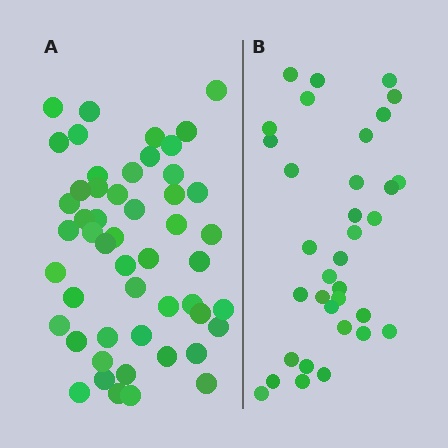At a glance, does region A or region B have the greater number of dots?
Region A (the left region) has more dots.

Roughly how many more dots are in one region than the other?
Region A has approximately 15 more dots than region B.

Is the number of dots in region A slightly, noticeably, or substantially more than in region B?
Region A has substantially more. The ratio is roughly 1.5 to 1.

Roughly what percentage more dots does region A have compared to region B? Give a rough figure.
About 50% more.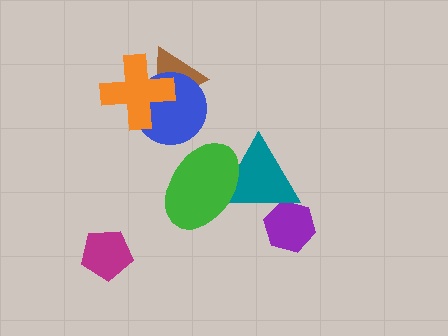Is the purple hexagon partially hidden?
Yes, it is partially covered by another shape.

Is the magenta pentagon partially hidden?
No, no other shape covers it.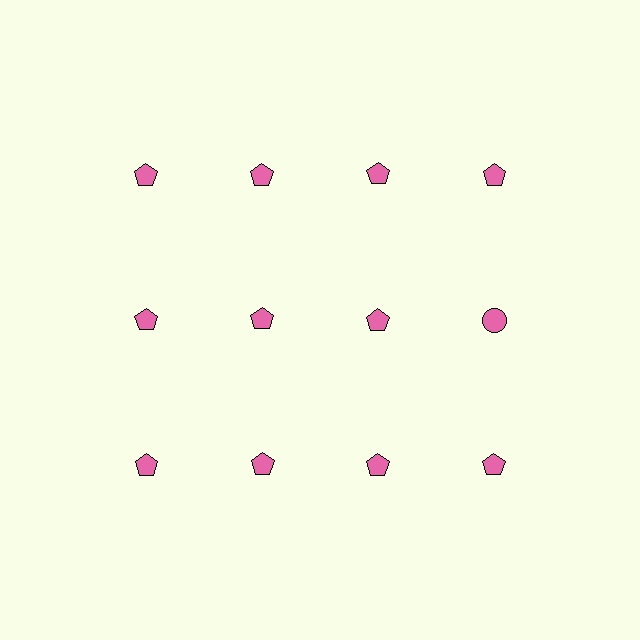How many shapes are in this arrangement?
There are 12 shapes arranged in a grid pattern.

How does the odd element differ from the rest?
It has a different shape: circle instead of pentagon.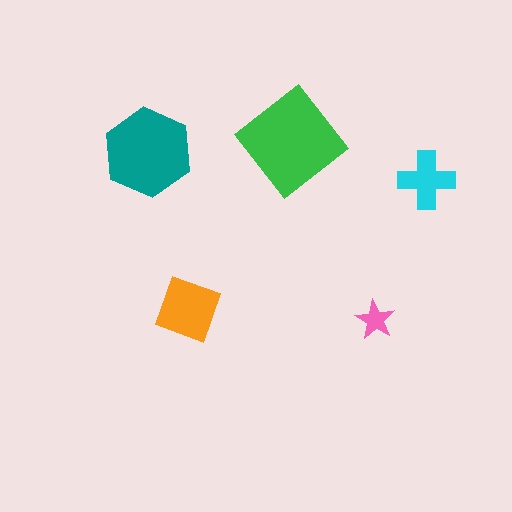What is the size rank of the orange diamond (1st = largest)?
3rd.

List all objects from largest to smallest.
The green diamond, the teal hexagon, the orange diamond, the cyan cross, the pink star.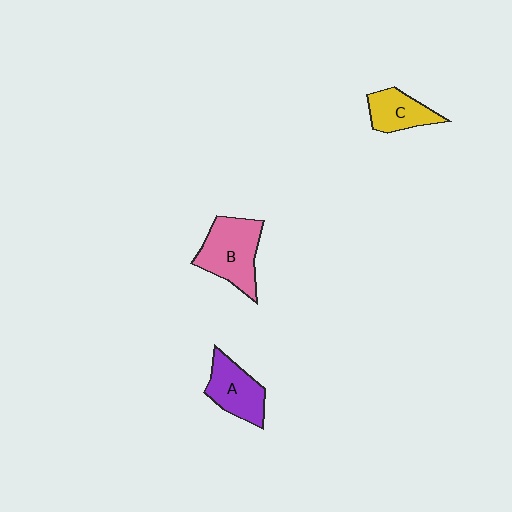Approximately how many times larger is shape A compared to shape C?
Approximately 1.2 times.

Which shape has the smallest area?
Shape C (yellow).